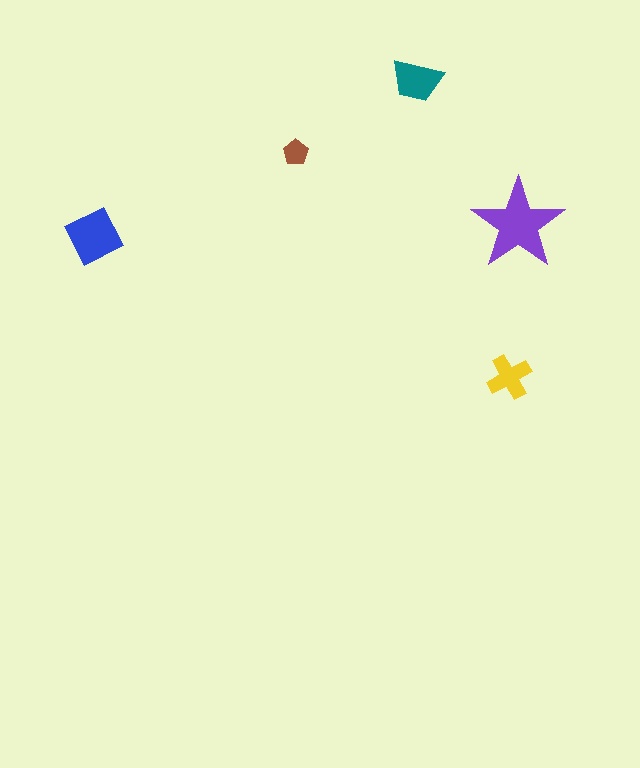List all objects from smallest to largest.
The brown pentagon, the yellow cross, the teal trapezoid, the blue diamond, the purple star.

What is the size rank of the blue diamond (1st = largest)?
2nd.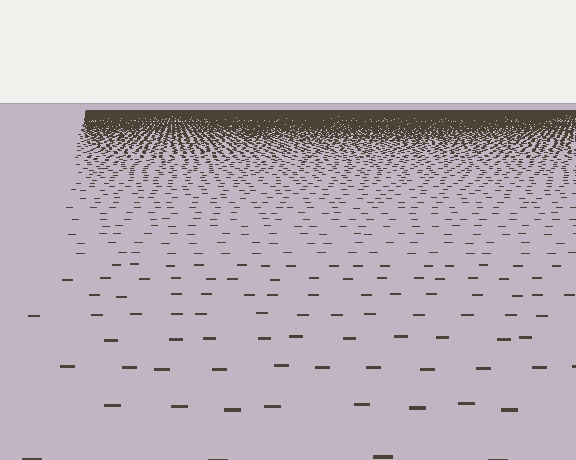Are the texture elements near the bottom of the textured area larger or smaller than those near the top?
Larger. Near the bottom, elements are closer to the viewer and appear at a bigger on-screen size.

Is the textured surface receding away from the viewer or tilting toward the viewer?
The surface is receding away from the viewer. Texture elements get smaller and denser toward the top.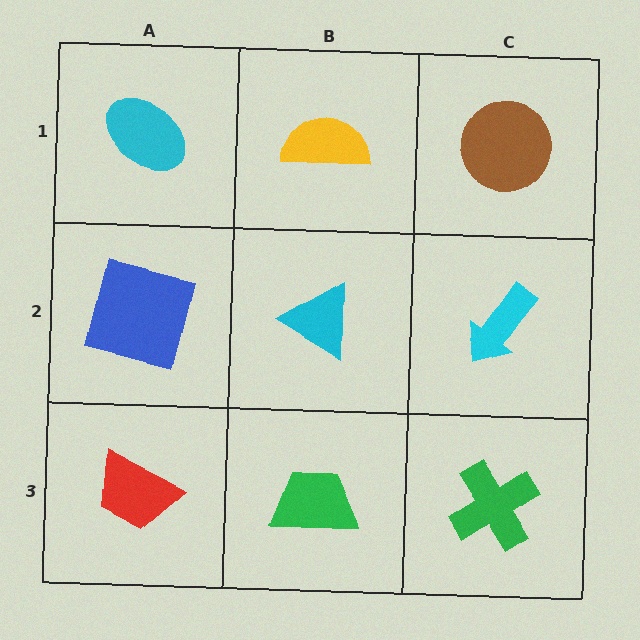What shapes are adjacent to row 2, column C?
A brown circle (row 1, column C), a green cross (row 3, column C), a cyan triangle (row 2, column B).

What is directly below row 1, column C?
A cyan arrow.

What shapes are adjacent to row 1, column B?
A cyan triangle (row 2, column B), a cyan ellipse (row 1, column A), a brown circle (row 1, column C).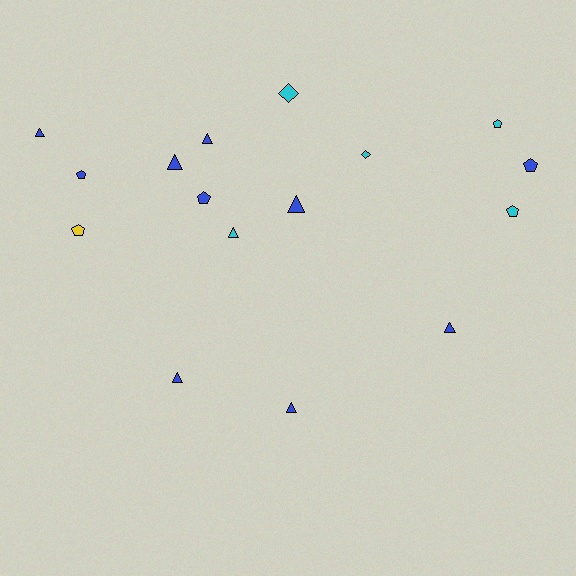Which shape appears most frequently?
Triangle, with 8 objects.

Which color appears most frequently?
Blue, with 10 objects.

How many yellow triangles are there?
There are no yellow triangles.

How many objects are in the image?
There are 16 objects.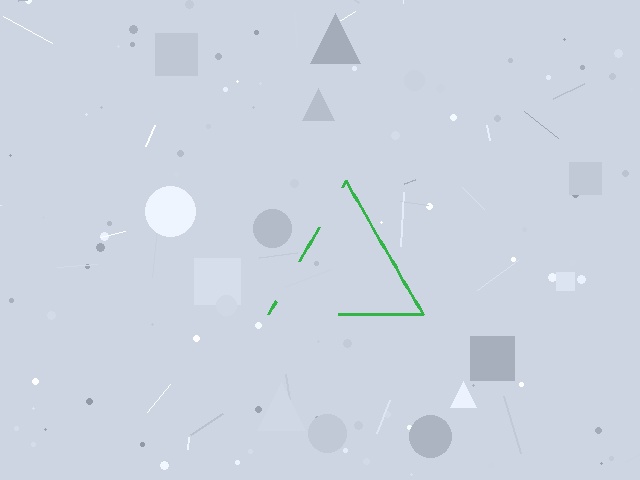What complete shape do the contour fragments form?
The contour fragments form a triangle.